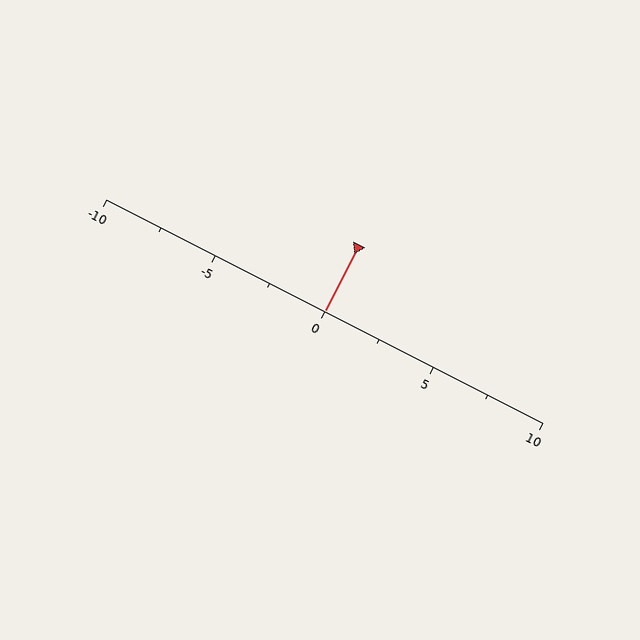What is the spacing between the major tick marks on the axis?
The major ticks are spaced 5 apart.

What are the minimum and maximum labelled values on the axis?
The axis runs from -10 to 10.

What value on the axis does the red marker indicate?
The marker indicates approximately 0.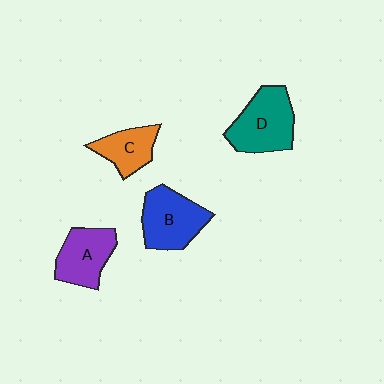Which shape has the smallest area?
Shape C (orange).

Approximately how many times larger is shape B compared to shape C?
Approximately 1.5 times.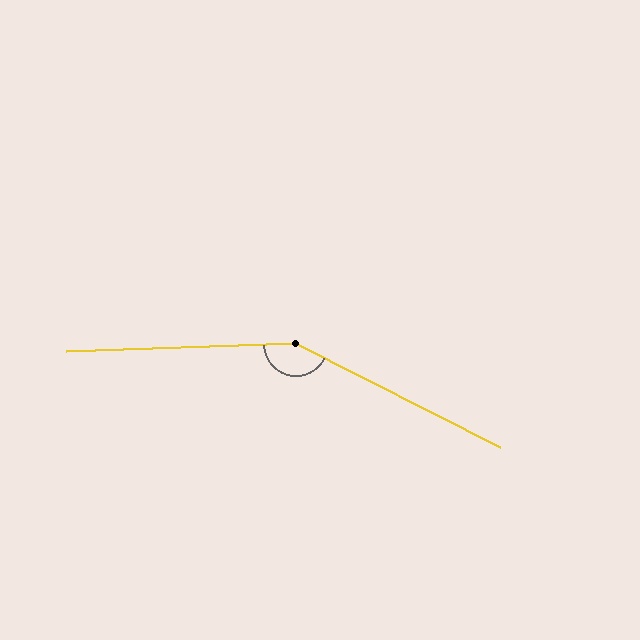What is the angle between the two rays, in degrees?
Approximately 151 degrees.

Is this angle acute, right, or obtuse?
It is obtuse.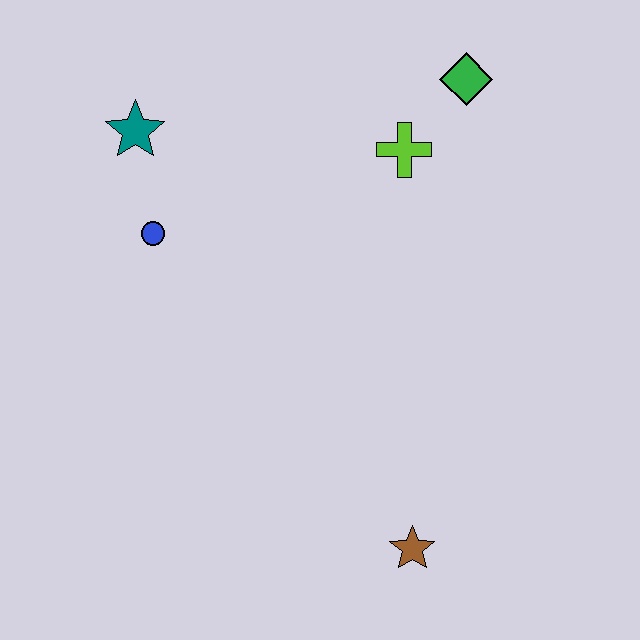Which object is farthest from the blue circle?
The brown star is farthest from the blue circle.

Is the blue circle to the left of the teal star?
No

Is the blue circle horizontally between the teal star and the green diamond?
Yes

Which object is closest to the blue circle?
The teal star is closest to the blue circle.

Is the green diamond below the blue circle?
No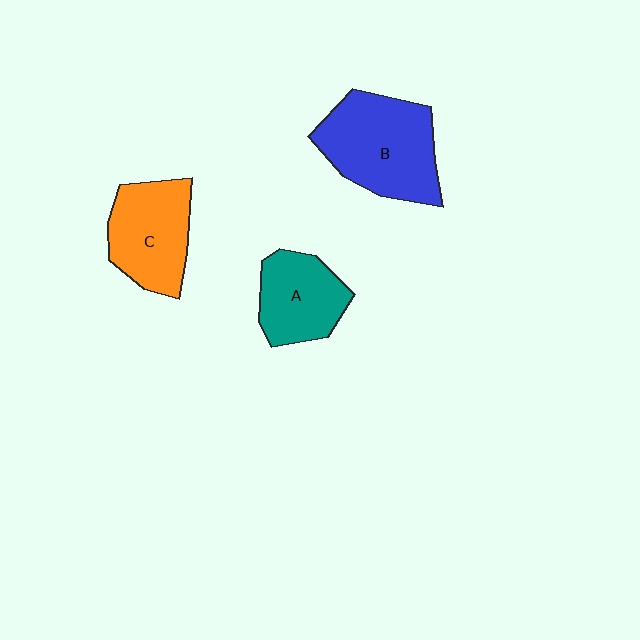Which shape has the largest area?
Shape B (blue).